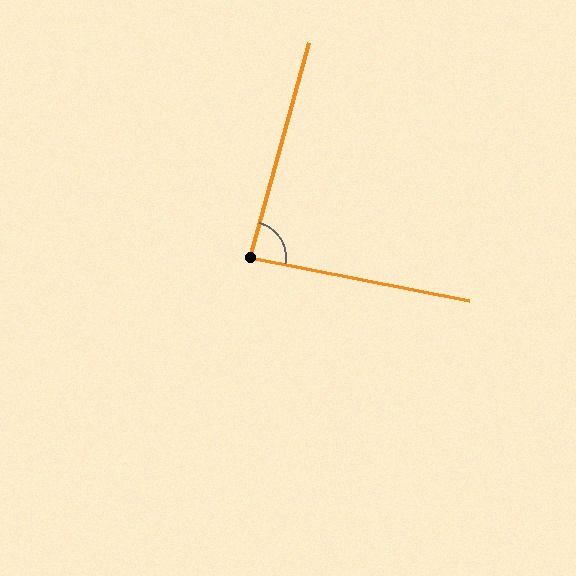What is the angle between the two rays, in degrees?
Approximately 86 degrees.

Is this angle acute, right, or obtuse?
It is approximately a right angle.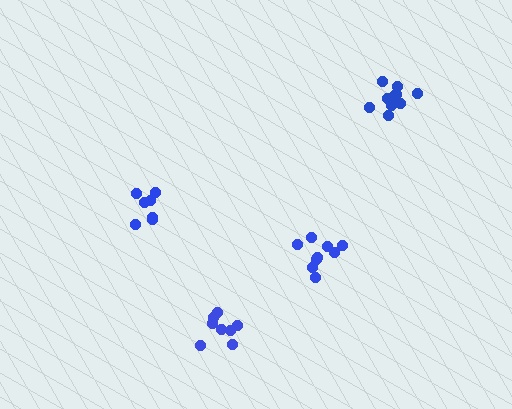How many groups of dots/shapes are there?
There are 4 groups.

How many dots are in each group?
Group 1: 7 dots, Group 2: 9 dots, Group 3: 8 dots, Group 4: 11 dots (35 total).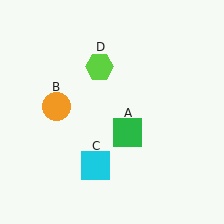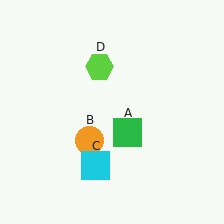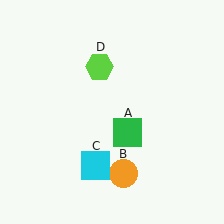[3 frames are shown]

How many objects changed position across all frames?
1 object changed position: orange circle (object B).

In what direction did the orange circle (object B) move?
The orange circle (object B) moved down and to the right.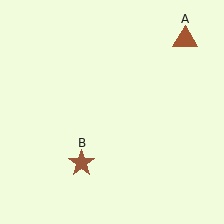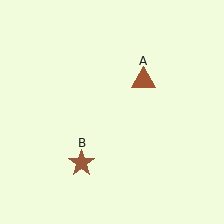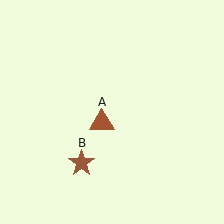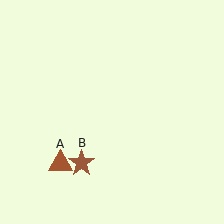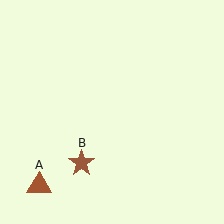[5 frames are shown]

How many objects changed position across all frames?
1 object changed position: brown triangle (object A).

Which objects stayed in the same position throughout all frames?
Brown star (object B) remained stationary.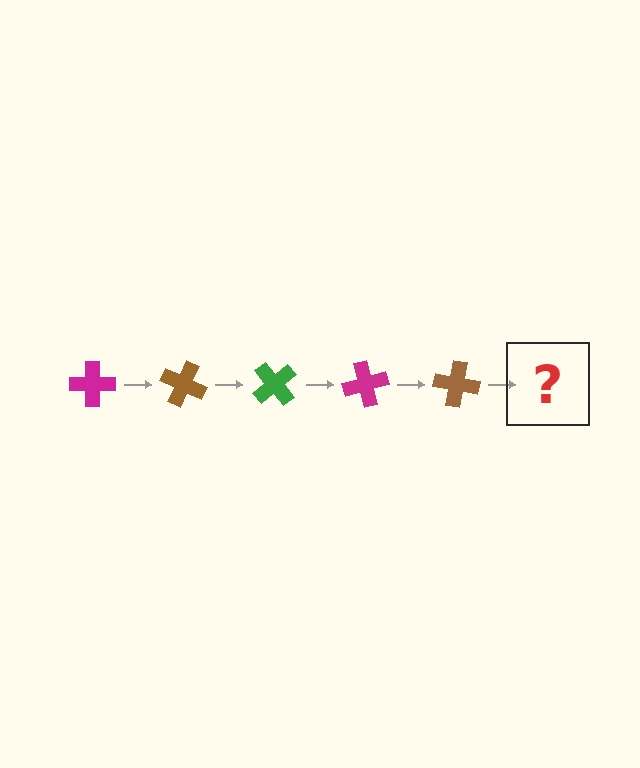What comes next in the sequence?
The next element should be a green cross, rotated 125 degrees from the start.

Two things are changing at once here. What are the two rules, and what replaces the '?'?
The two rules are that it rotates 25 degrees each step and the color cycles through magenta, brown, and green. The '?' should be a green cross, rotated 125 degrees from the start.